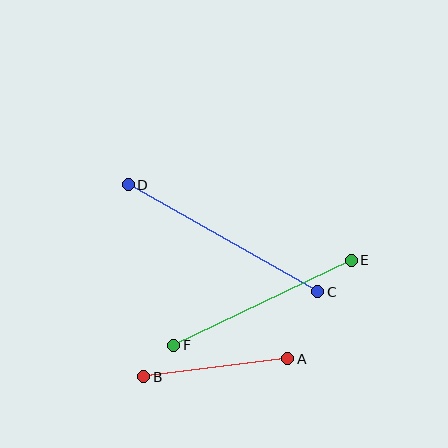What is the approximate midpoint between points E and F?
The midpoint is at approximately (262, 303) pixels.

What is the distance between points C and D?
The distance is approximately 218 pixels.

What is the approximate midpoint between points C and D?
The midpoint is at approximately (223, 238) pixels.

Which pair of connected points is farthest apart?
Points C and D are farthest apart.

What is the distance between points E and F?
The distance is approximately 196 pixels.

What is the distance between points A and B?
The distance is approximately 145 pixels.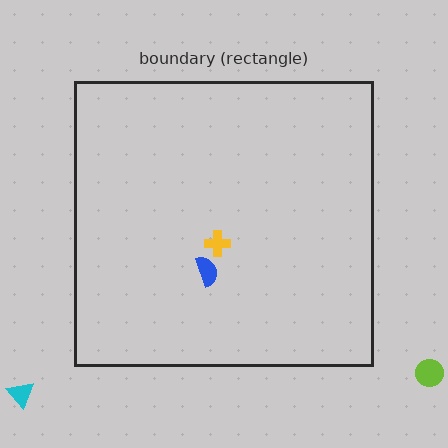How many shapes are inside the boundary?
2 inside, 2 outside.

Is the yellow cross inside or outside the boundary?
Inside.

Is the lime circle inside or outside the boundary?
Outside.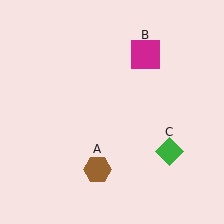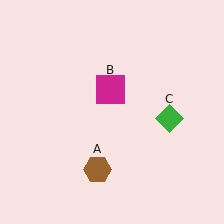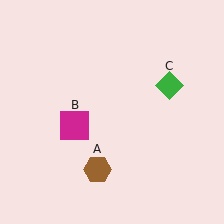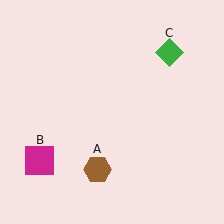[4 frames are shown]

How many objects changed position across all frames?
2 objects changed position: magenta square (object B), green diamond (object C).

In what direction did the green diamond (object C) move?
The green diamond (object C) moved up.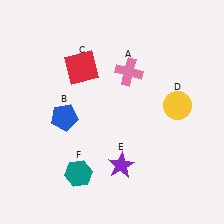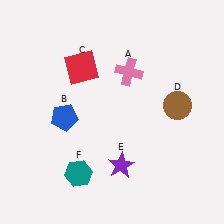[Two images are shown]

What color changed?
The circle (D) changed from yellow in Image 1 to brown in Image 2.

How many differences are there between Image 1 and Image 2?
There is 1 difference between the two images.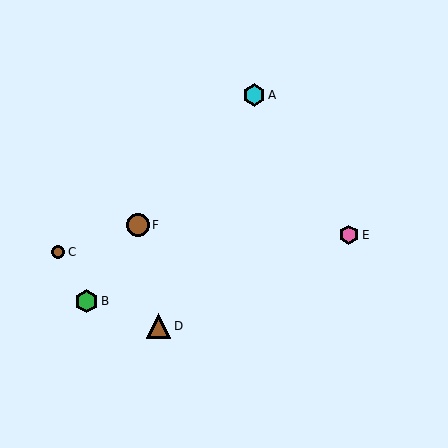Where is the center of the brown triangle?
The center of the brown triangle is at (159, 326).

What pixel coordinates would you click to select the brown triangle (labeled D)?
Click at (159, 326) to select the brown triangle D.